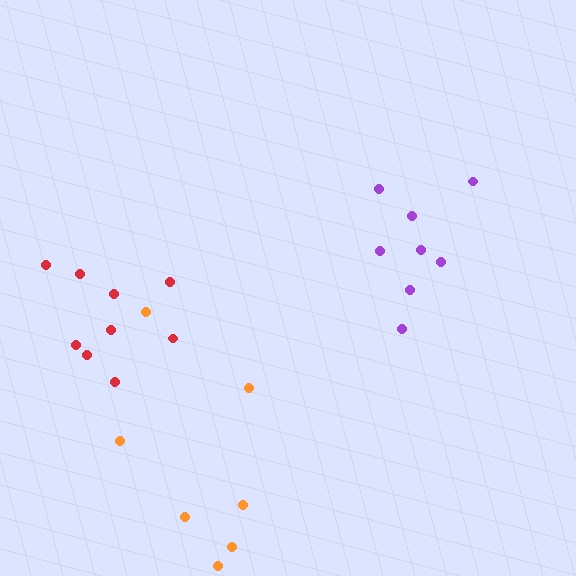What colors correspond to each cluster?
The clusters are colored: red, purple, orange.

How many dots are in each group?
Group 1: 9 dots, Group 2: 8 dots, Group 3: 7 dots (24 total).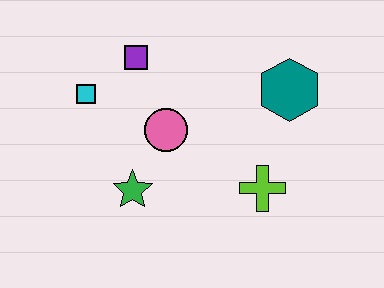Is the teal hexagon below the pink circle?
No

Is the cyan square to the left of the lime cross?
Yes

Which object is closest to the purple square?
The cyan square is closest to the purple square.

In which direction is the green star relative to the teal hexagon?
The green star is to the left of the teal hexagon.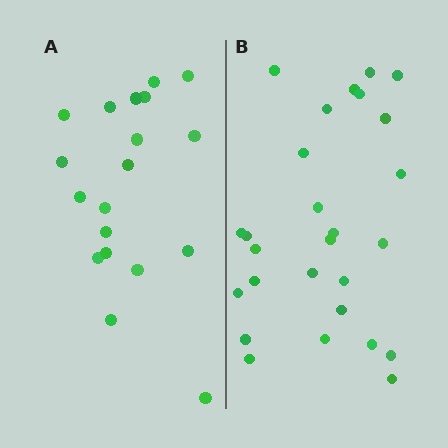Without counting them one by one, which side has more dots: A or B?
Region B (the right region) has more dots.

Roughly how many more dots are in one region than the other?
Region B has roughly 8 or so more dots than region A.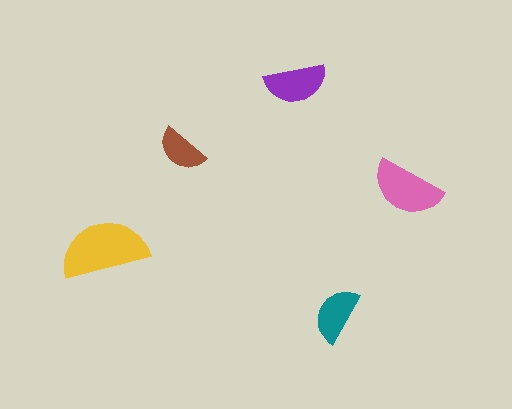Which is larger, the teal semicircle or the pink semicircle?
The pink one.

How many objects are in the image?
There are 5 objects in the image.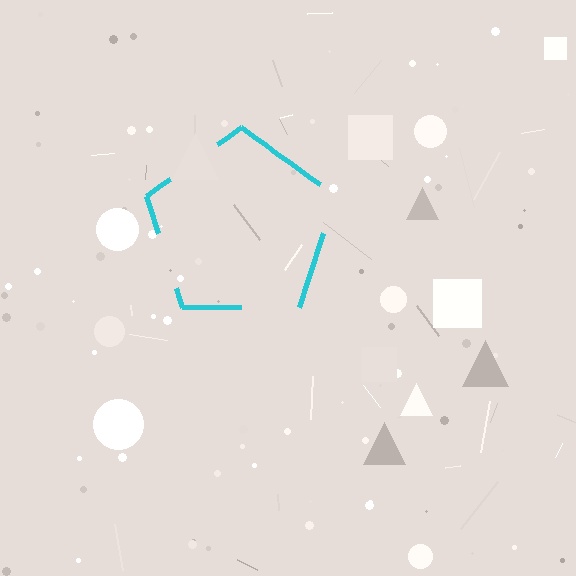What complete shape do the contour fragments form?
The contour fragments form a pentagon.